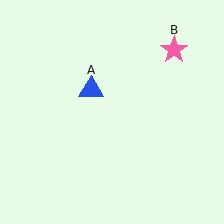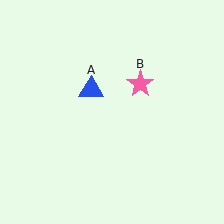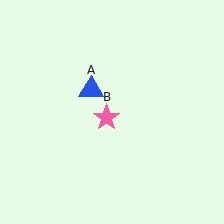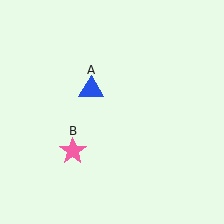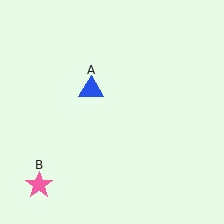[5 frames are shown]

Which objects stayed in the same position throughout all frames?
Blue triangle (object A) remained stationary.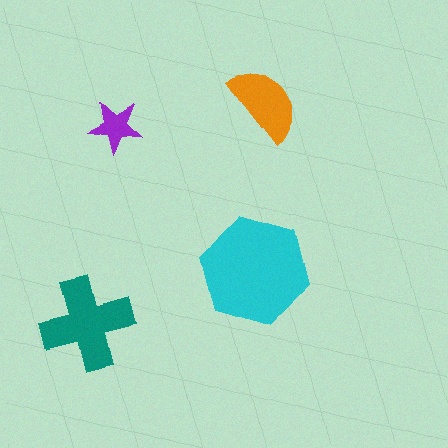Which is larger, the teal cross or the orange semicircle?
The teal cross.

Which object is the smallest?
The purple star.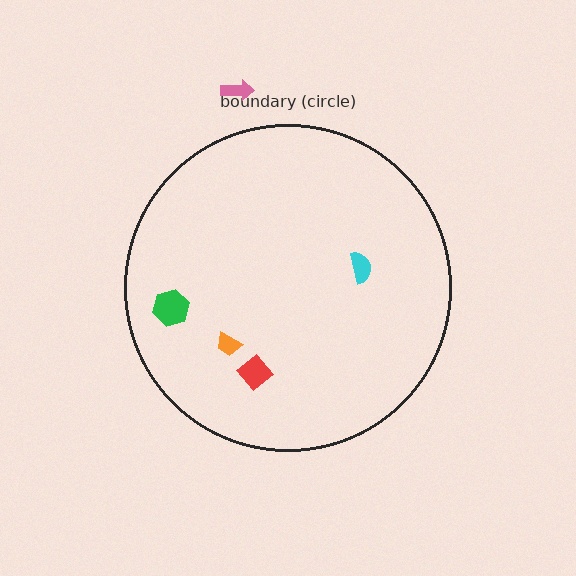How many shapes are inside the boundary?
4 inside, 1 outside.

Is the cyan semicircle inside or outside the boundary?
Inside.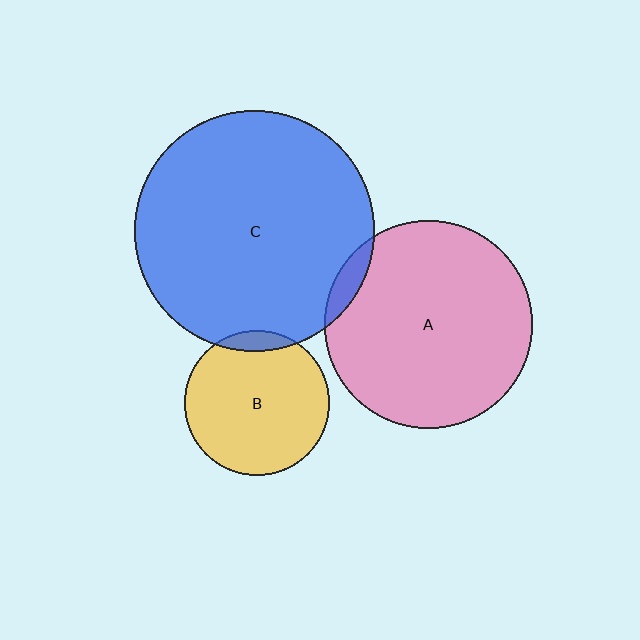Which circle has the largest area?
Circle C (blue).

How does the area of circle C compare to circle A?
Approximately 1.3 times.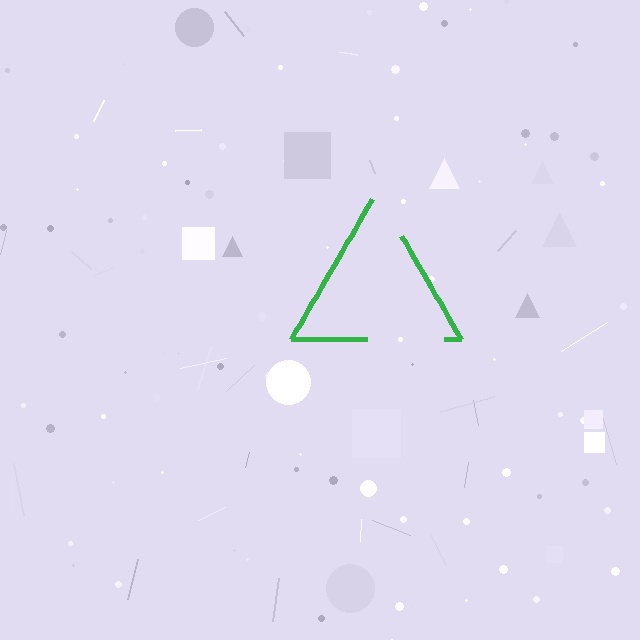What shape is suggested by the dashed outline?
The dashed outline suggests a triangle.